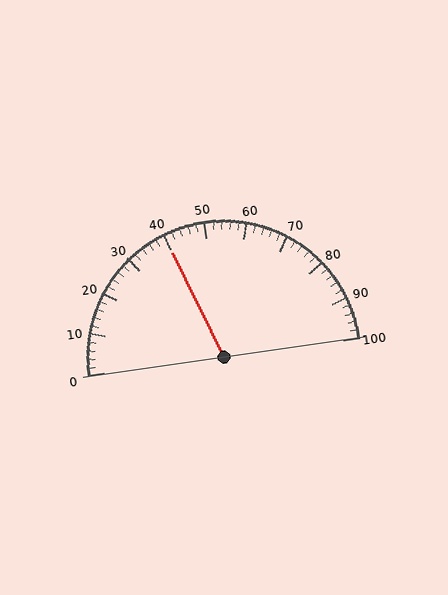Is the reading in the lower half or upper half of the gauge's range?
The reading is in the lower half of the range (0 to 100).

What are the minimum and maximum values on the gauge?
The gauge ranges from 0 to 100.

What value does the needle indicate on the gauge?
The needle indicates approximately 40.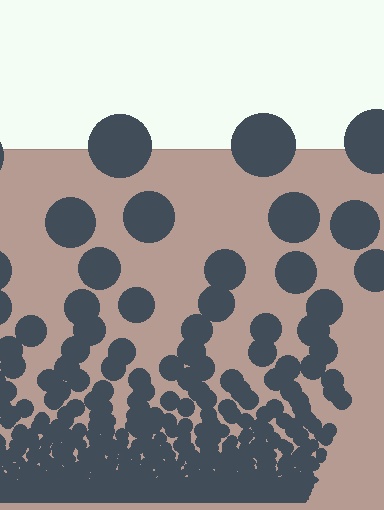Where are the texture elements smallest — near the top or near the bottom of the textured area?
Near the bottom.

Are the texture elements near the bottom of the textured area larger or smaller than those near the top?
Smaller. The gradient is inverted — elements near the bottom are smaller and denser.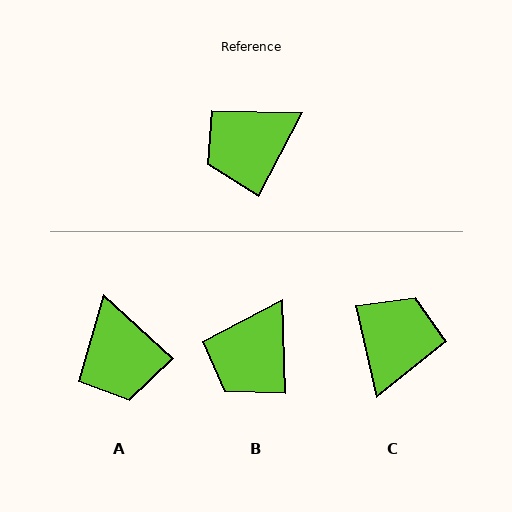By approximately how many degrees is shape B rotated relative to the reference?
Approximately 29 degrees counter-clockwise.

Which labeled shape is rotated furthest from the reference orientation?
C, about 140 degrees away.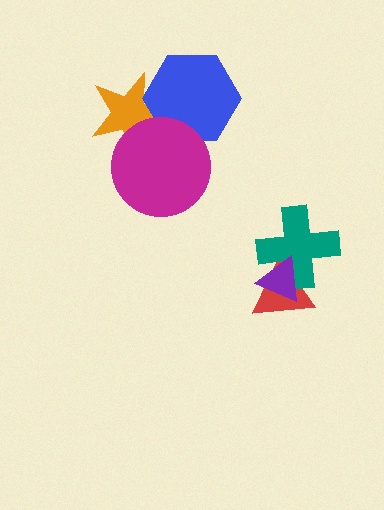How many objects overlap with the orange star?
2 objects overlap with the orange star.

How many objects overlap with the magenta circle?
2 objects overlap with the magenta circle.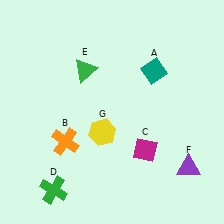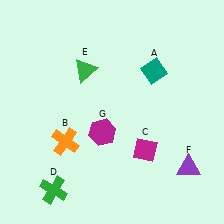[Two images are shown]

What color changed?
The hexagon (G) changed from yellow in Image 1 to magenta in Image 2.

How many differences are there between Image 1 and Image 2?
There is 1 difference between the two images.